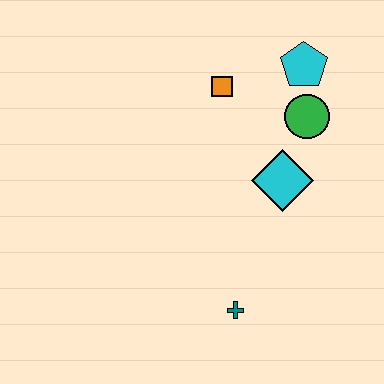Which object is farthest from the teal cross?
The cyan pentagon is farthest from the teal cross.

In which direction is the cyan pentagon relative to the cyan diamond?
The cyan pentagon is above the cyan diamond.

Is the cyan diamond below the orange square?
Yes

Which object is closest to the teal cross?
The cyan diamond is closest to the teal cross.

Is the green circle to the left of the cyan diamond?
No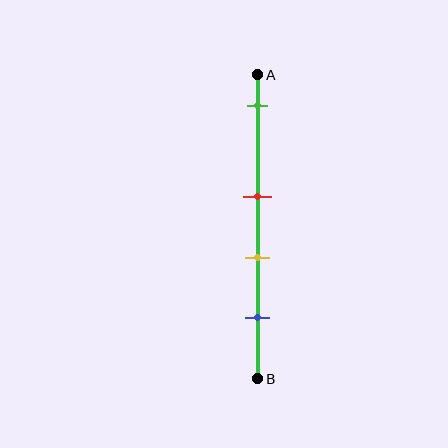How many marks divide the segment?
There are 4 marks dividing the segment.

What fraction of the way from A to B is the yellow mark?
The yellow mark is approximately 60% (0.6) of the way from A to B.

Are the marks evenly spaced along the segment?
No, the marks are not evenly spaced.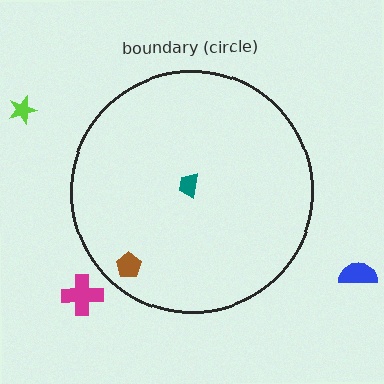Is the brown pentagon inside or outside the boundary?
Inside.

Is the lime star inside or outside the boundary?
Outside.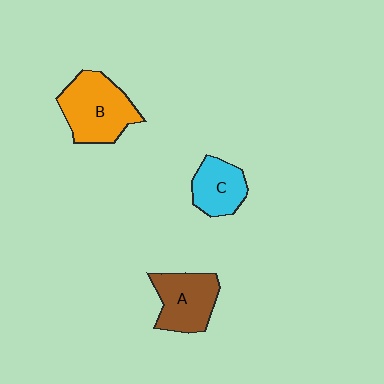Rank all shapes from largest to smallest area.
From largest to smallest: B (orange), A (brown), C (cyan).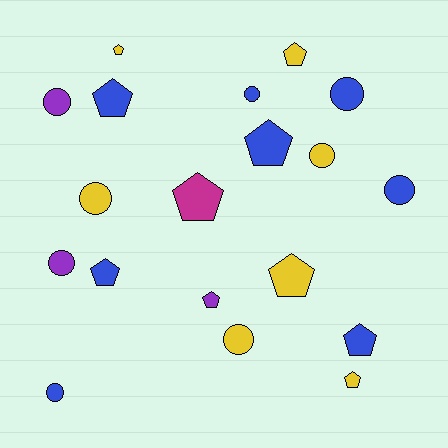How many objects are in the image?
There are 19 objects.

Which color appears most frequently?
Blue, with 8 objects.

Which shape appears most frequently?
Pentagon, with 10 objects.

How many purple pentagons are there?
There is 1 purple pentagon.